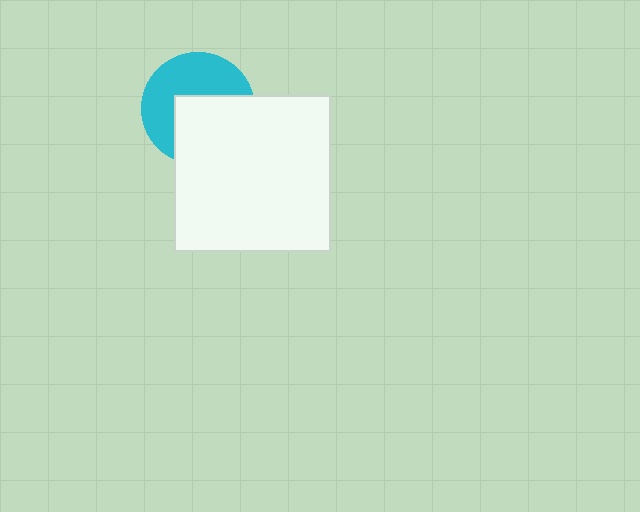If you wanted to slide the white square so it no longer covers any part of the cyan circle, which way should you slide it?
Slide it toward the lower-right — that is the most direct way to separate the two shapes.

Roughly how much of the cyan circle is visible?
About half of it is visible (roughly 51%).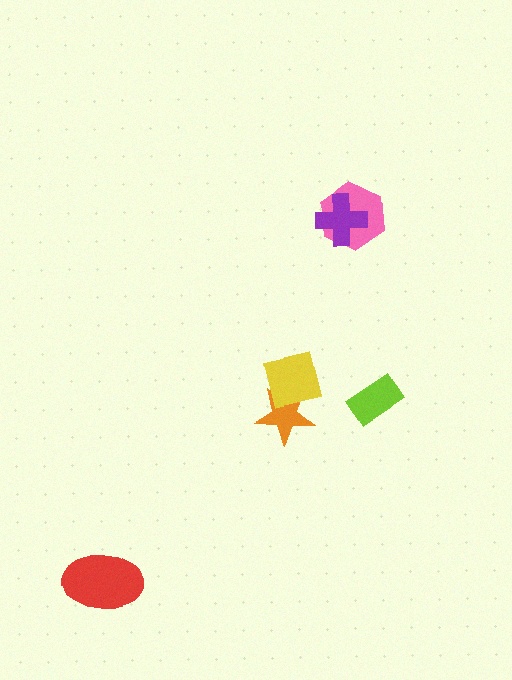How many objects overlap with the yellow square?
1 object overlaps with the yellow square.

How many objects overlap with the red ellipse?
0 objects overlap with the red ellipse.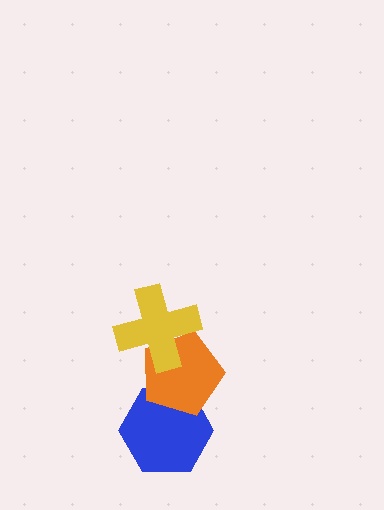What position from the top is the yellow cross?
The yellow cross is 1st from the top.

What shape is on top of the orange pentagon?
The yellow cross is on top of the orange pentagon.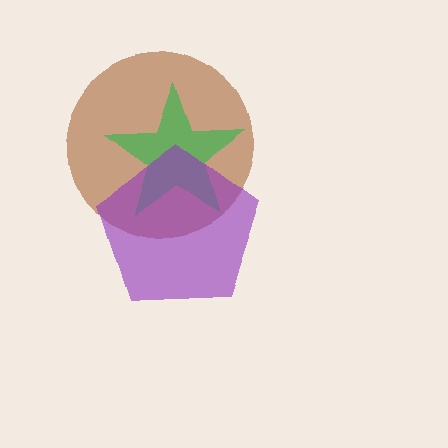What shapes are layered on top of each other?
The layered shapes are: a brown circle, a green star, a purple pentagon.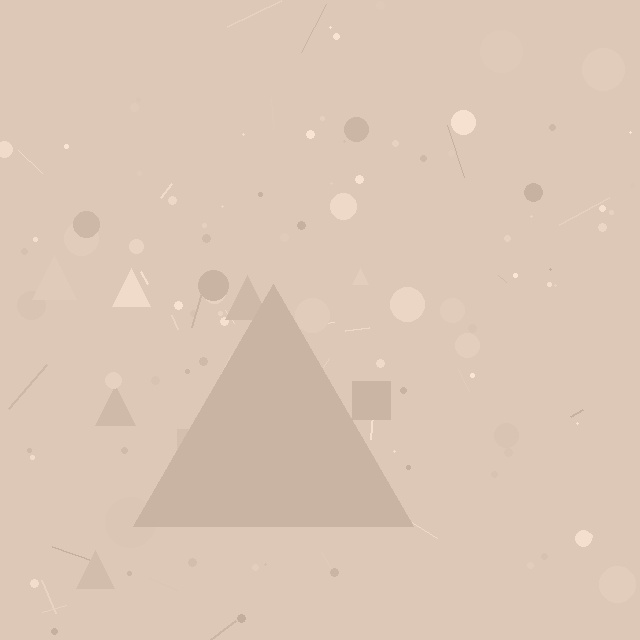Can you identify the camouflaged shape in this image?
The camouflaged shape is a triangle.